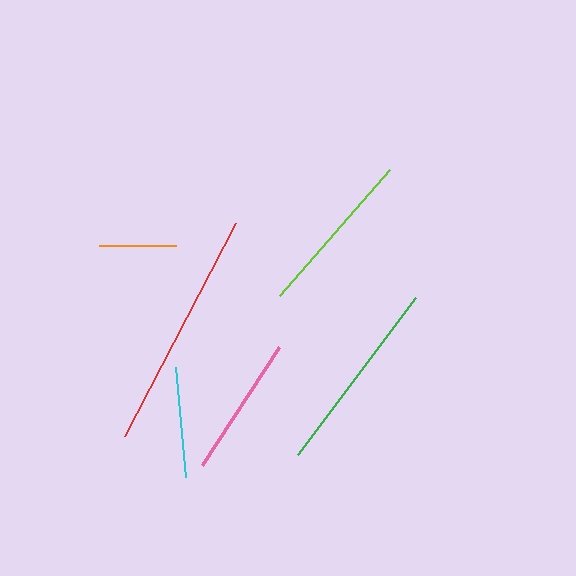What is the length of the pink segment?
The pink segment is approximately 140 pixels long.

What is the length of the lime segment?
The lime segment is approximately 167 pixels long.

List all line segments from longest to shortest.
From longest to shortest: red, green, lime, pink, cyan, orange.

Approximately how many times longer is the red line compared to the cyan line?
The red line is approximately 2.2 times the length of the cyan line.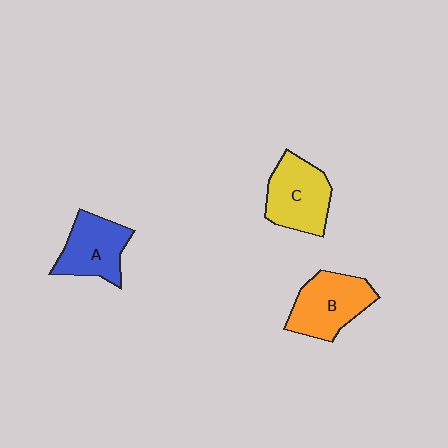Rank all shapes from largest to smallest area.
From largest to smallest: B (orange), C (yellow), A (blue).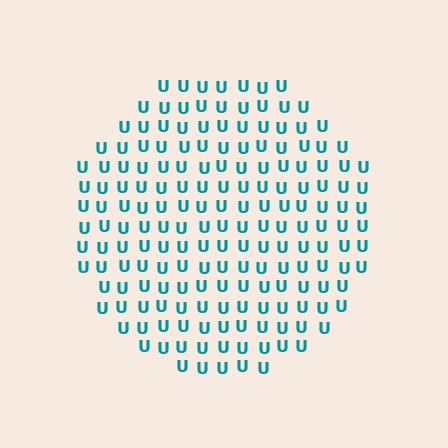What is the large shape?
The large shape is a circle.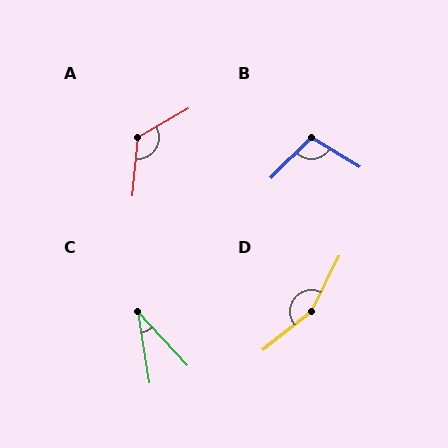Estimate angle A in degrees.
Approximately 126 degrees.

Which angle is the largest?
D, at approximately 155 degrees.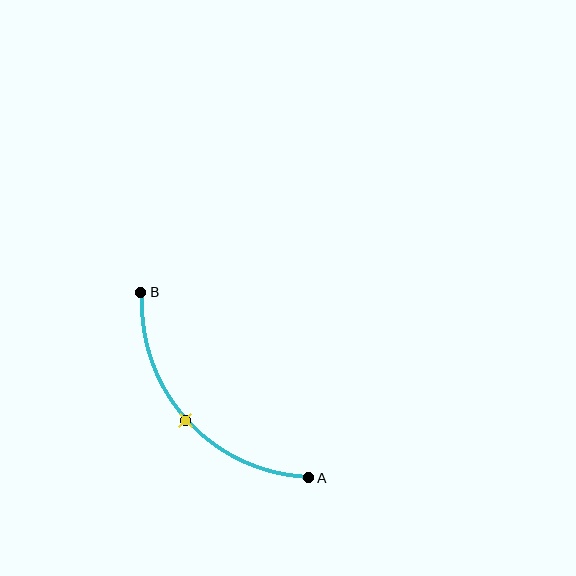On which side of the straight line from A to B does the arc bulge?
The arc bulges below and to the left of the straight line connecting A and B.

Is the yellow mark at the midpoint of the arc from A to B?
Yes. The yellow mark lies on the arc at equal arc-length from both A and B — it is the arc midpoint.